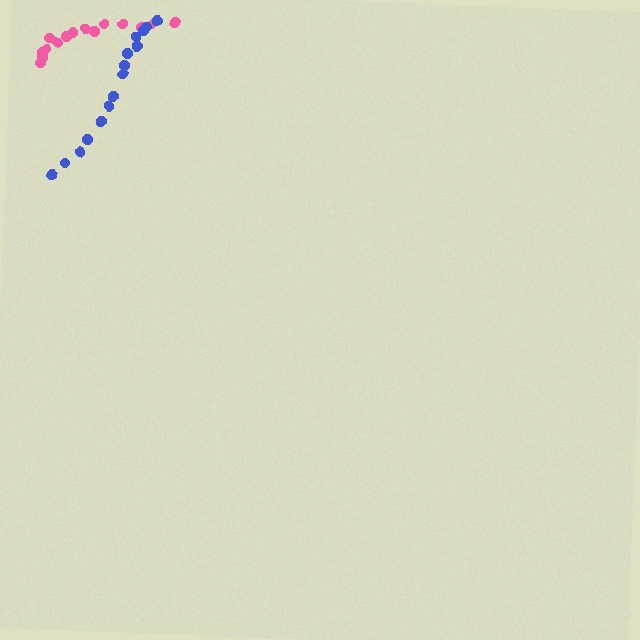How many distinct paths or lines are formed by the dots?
There are 2 distinct paths.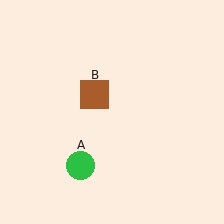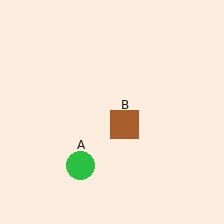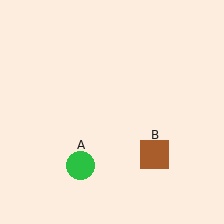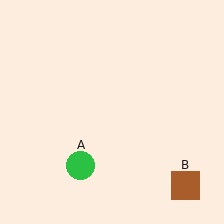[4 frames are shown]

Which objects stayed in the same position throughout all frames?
Green circle (object A) remained stationary.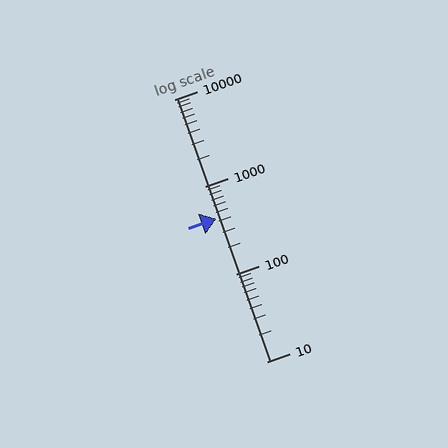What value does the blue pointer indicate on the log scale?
The pointer indicates approximately 430.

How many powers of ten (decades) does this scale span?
The scale spans 3 decades, from 10 to 10000.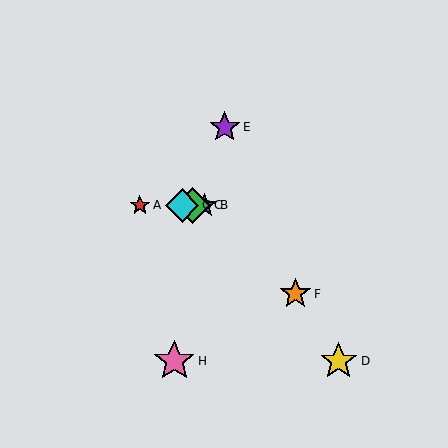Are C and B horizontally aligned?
Yes, both are at y≈205.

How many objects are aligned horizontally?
4 objects (A, B, C, G) are aligned horizontally.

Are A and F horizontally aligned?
No, A is at y≈205 and F is at y≈294.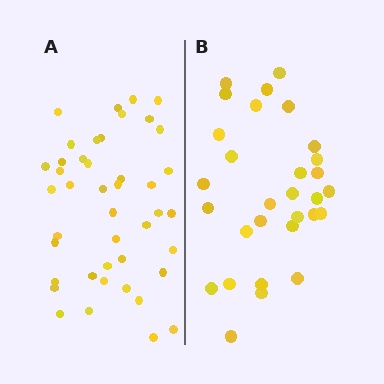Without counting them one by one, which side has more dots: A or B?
Region A (the left region) has more dots.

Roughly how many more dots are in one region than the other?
Region A has approximately 15 more dots than region B.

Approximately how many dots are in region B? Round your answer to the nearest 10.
About 30 dots.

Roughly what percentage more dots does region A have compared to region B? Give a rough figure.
About 45% more.